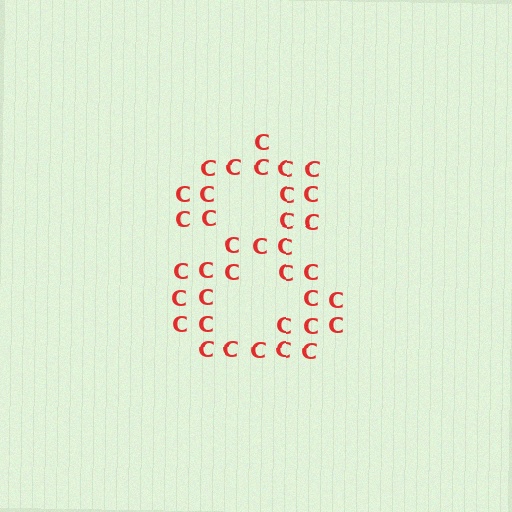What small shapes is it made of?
It is made of small letter C's.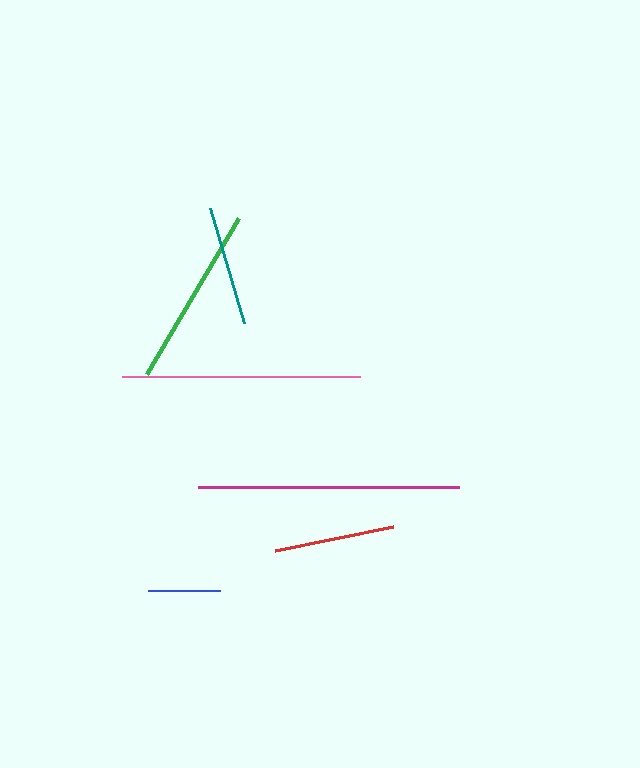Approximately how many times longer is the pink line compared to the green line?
The pink line is approximately 1.3 times the length of the green line.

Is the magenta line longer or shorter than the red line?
The magenta line is longer than the red line.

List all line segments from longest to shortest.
From longest to shortest: magenta, pink, green, red, teal, blue.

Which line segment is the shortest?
The blue line is the shortest at approximately 72 pixels.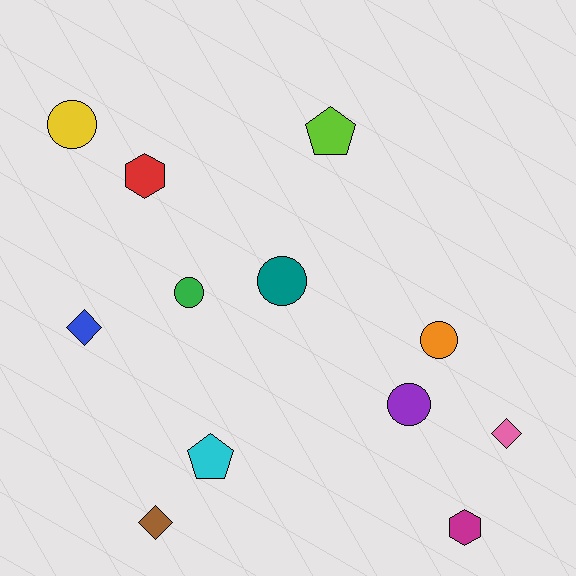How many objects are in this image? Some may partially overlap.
There are 12 objects.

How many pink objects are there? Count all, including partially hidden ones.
There is 1 pink object.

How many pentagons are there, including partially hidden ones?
There are 2 pentagons.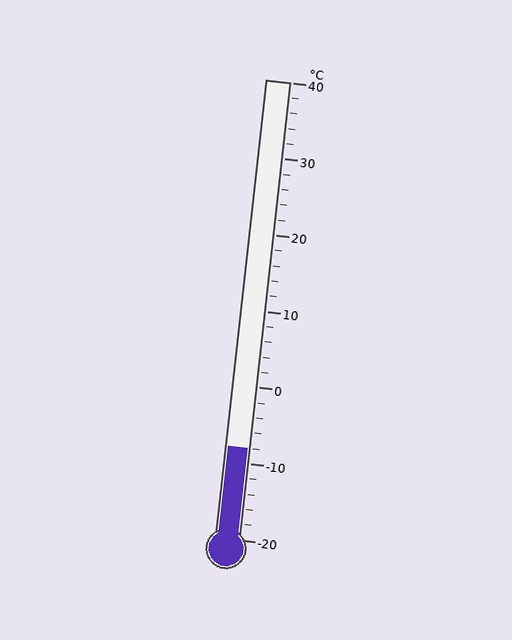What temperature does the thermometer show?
The thermometer shows approximately -8°C.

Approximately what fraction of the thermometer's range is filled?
The thermometer is filled to approximately 20% of its range.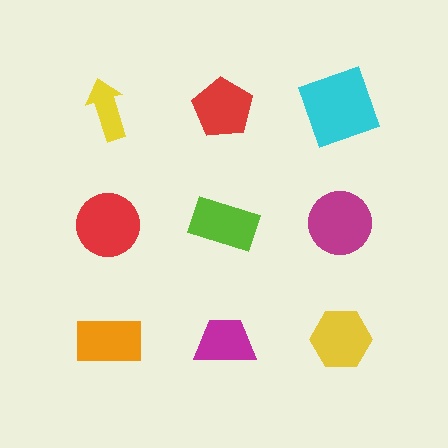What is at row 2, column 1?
A red circle.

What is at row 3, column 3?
A yellow hexagon.